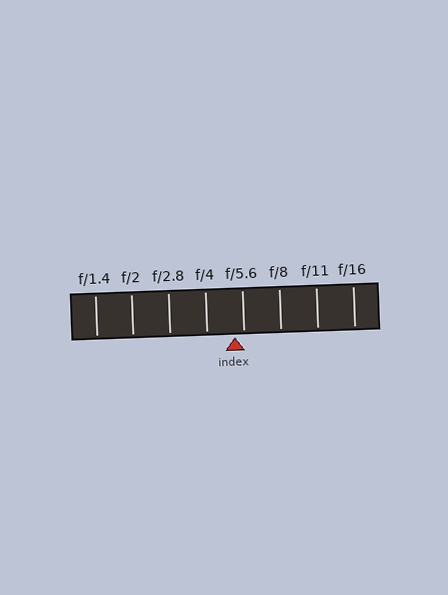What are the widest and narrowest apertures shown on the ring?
The widest aperture shown is f/1.4 and the narrowest is f/16.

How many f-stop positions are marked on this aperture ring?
There are 8 f-stop positions marked.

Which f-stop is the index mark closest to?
The index mark is closest to f/5.6.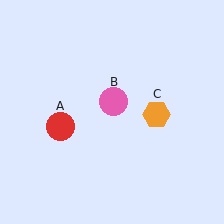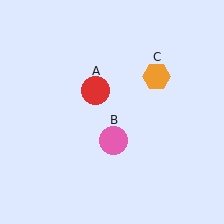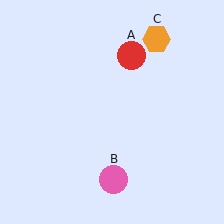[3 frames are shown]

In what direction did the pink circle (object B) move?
The pink circle (object B) moved down.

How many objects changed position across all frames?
3 objects changed position: red circle (object A), pink circle (object B), orange hexagon (object C).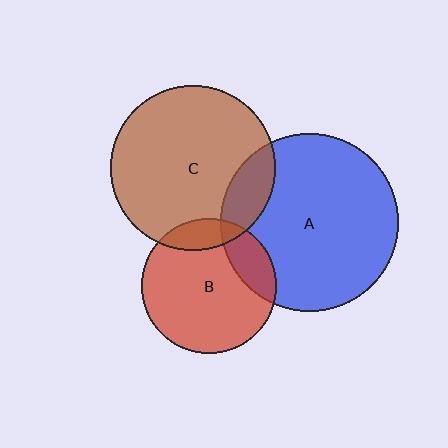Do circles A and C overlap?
Yes.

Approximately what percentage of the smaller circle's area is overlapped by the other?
Approximately 15%.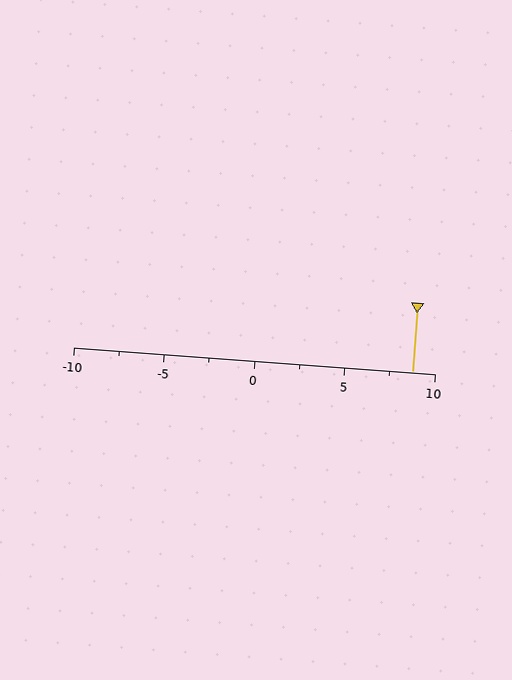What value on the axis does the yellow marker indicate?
The marker indicates approximately 8.8.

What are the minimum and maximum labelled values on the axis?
The axis runs from -10 to 10.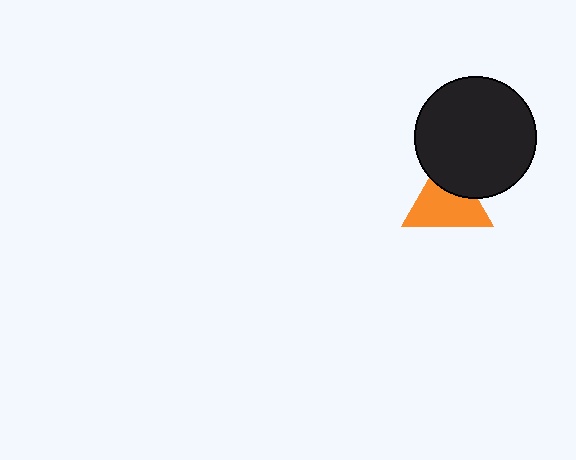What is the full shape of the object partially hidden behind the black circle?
The partially hidden object is an orange triangle.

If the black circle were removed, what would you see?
You would see the complete orange triangle.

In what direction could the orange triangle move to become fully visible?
The orange triangle could move down. That would shift it out from behind the black circle entirely.